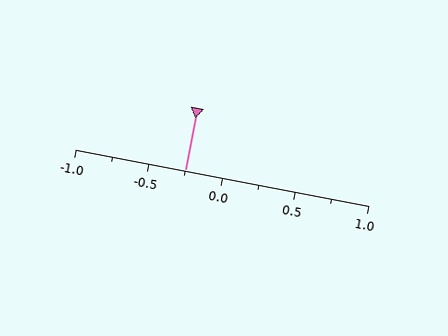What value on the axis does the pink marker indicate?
The marker indicates approximately -0.25.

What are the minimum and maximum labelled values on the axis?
The axis runs from -1.0 to 1.0.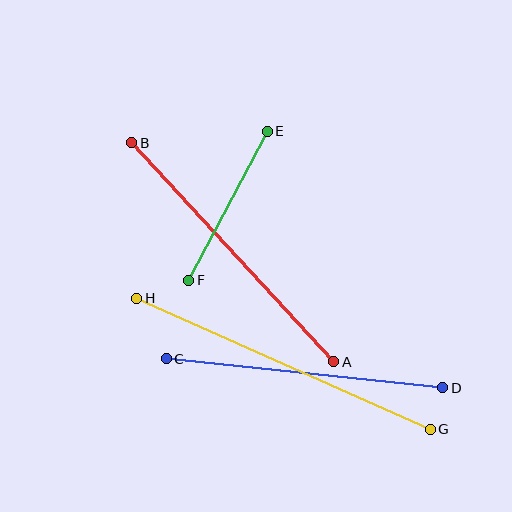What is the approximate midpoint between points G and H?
The midpoint is at approximately (283, 364) pixels.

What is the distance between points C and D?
The distance is approximately 278 pixels.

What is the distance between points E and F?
The distance is approximately 168 pixels.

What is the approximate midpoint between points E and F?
The midpoint is at approximately (228, 206) pixels.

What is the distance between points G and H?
The distance is approximately 322 pixels.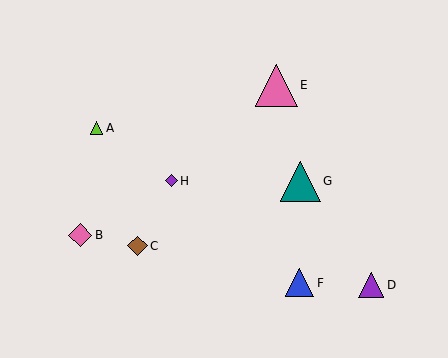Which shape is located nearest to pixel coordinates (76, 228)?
The pink diamond (labeled B) at (80, 235) is nearest to that location.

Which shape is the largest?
The pink triangle (labeled E) is the largest.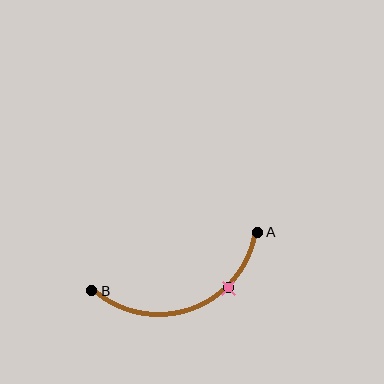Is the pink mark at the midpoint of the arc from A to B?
No. The pink mark lies on the arc but is closer to endpoint A. The arc midpoint would be at the point on the curve equidistant along the arc from both A and B.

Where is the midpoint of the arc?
The arc midpoint is the point on the curve farthest from the straight line joining A and B. It sits below that line.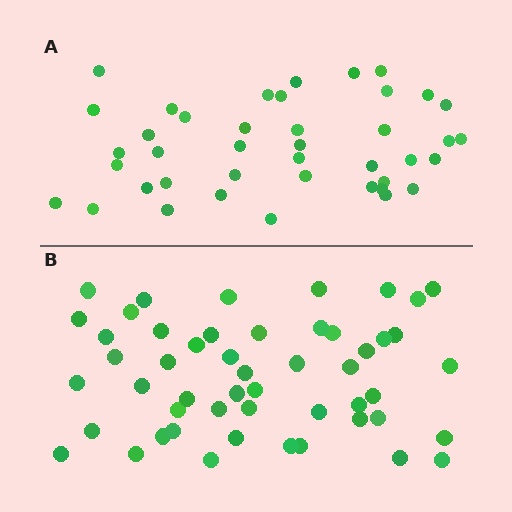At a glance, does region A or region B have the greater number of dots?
Region B (the bottom region) has more dots.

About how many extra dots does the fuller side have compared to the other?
Region B has roughly 10 or so more dots than region A.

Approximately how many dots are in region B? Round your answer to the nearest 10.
About 50 dots. (The exact count is 51, which rounds to 50.)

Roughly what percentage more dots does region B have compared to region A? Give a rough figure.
About 25% more.